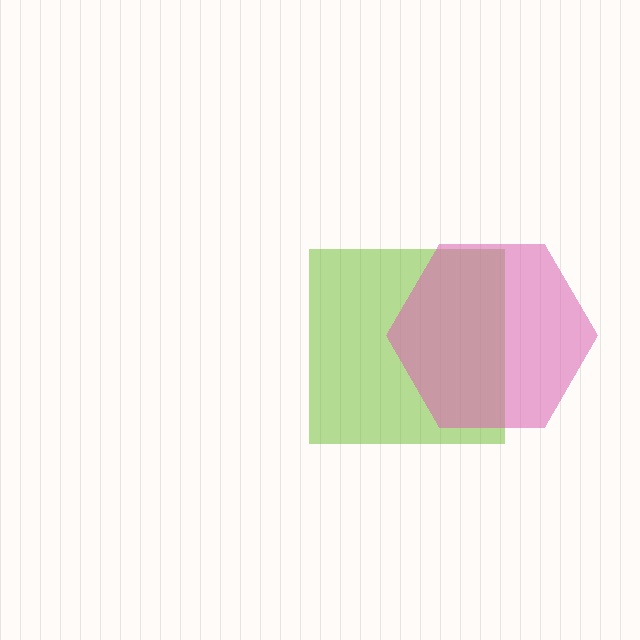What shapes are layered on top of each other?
The layered shapes are: a lime square, a pink hexagon.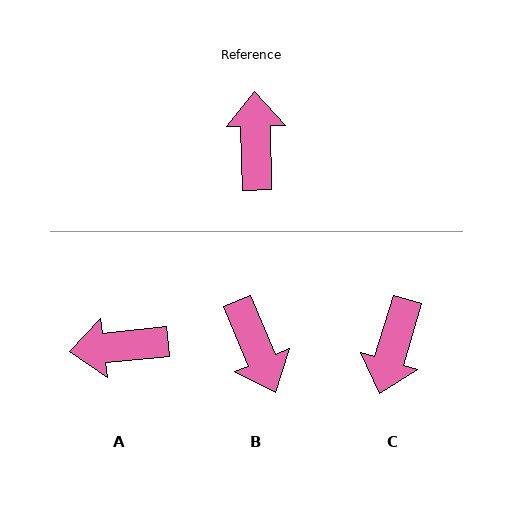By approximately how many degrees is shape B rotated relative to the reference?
Approximately 158 degrees clockwise.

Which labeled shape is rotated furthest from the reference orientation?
C, about 162 degrees away.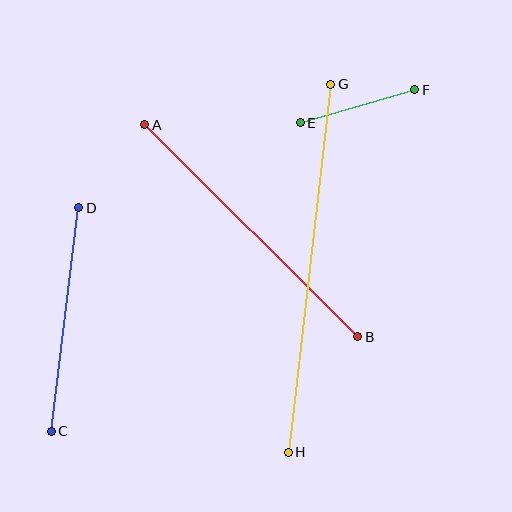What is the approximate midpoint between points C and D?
The midpoint is at approximately (65, 320) pixels.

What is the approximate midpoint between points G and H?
The midpoint is at approximately (310, 268) pixels.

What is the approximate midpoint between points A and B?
The midpoint is at approximately (251, 231) pixels.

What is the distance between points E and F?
The distance is approximately 119 pixels.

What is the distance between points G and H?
The distance is approximately 371 pixels.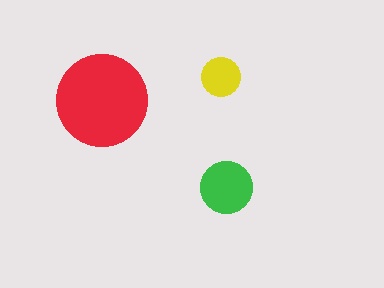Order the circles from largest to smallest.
the red one, the green one, the yellow one.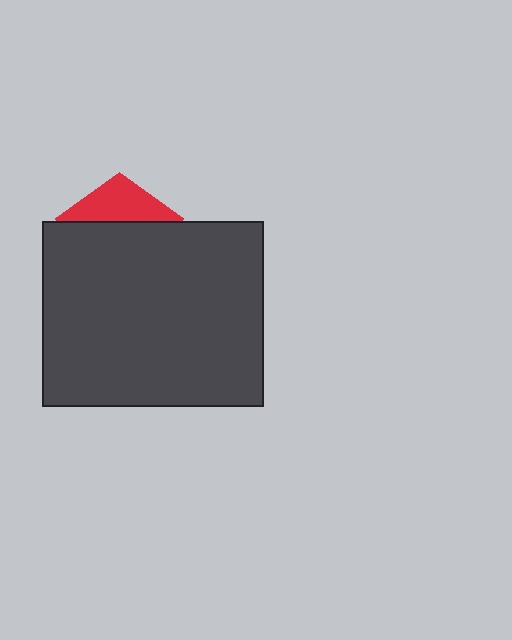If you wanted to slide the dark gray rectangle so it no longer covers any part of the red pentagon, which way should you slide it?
Slide it down — that is the most direct way to separate the two shapes.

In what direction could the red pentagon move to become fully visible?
The red pentagon could move up. That would shift it out from behind the dark gray rectangle entirely.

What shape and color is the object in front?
The object in front is a dark gray rectangle.